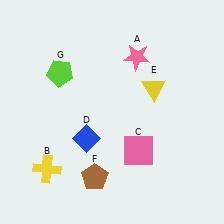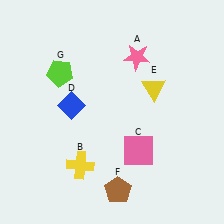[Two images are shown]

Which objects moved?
The objects that moved are: the yellow cross (B), the blue diamond (D), the brown pentagon (F).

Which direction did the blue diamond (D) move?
The blue diamond (D) moved up.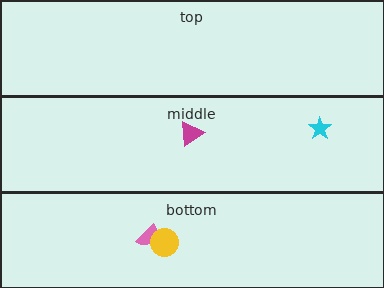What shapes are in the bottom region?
The pink semicircle, the yellow circle.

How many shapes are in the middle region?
2.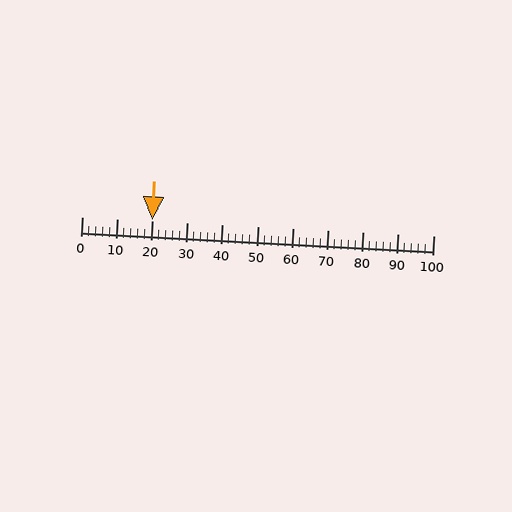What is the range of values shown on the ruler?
The ruler shows values from 0 to 100.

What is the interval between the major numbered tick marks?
The major tick marks are spaced 10 units apart.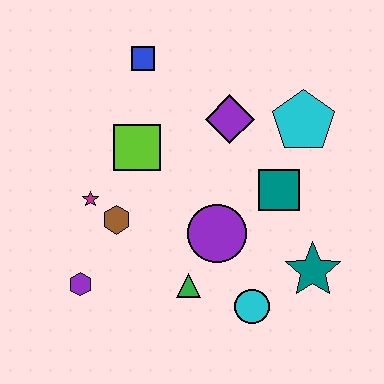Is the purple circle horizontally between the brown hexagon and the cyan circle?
Yes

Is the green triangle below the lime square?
Yes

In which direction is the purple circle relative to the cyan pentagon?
The purple circle is below the cyan pentagon.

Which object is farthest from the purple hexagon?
The cyan pentagon is farthest from the purple hexagon.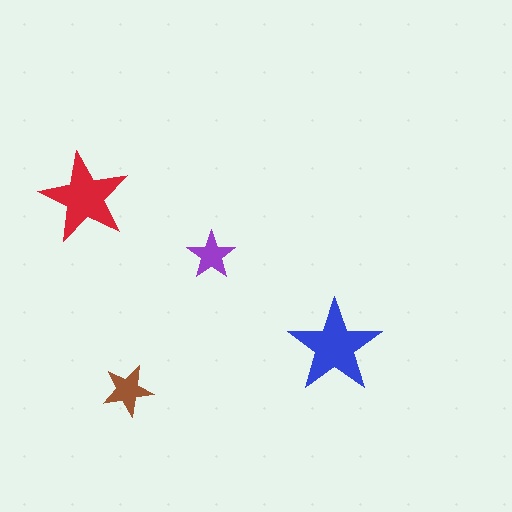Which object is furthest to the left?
The red star is leftmost.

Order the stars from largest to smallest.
the blue one, the red one, the brown one, the purple one.